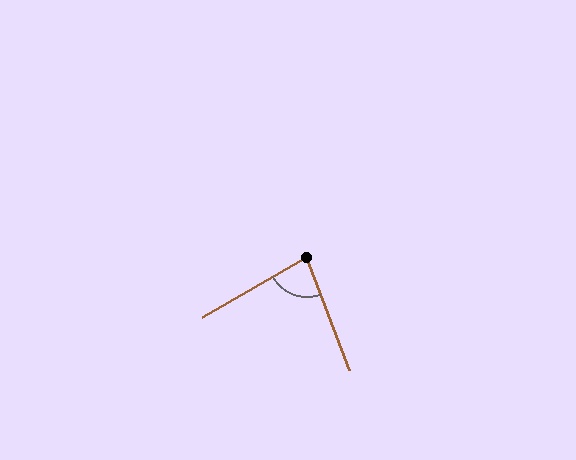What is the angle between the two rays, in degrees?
Approximately 81 degrees.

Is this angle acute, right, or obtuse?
It is acute.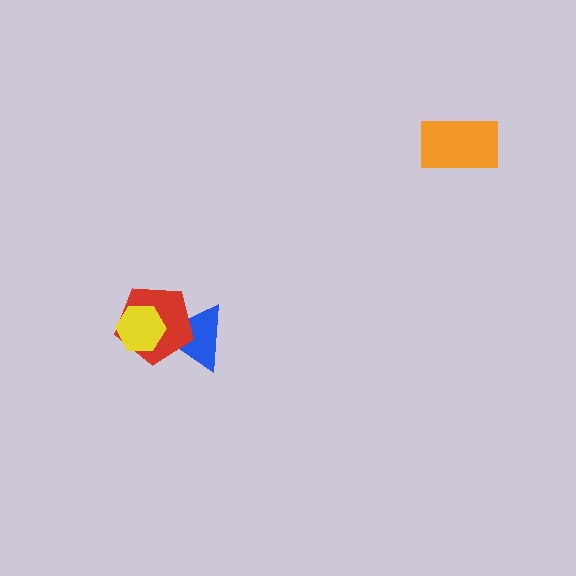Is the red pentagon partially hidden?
Yes, it is partially covered by another shape.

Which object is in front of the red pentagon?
The yellow hexagon is in front of the red pentagon.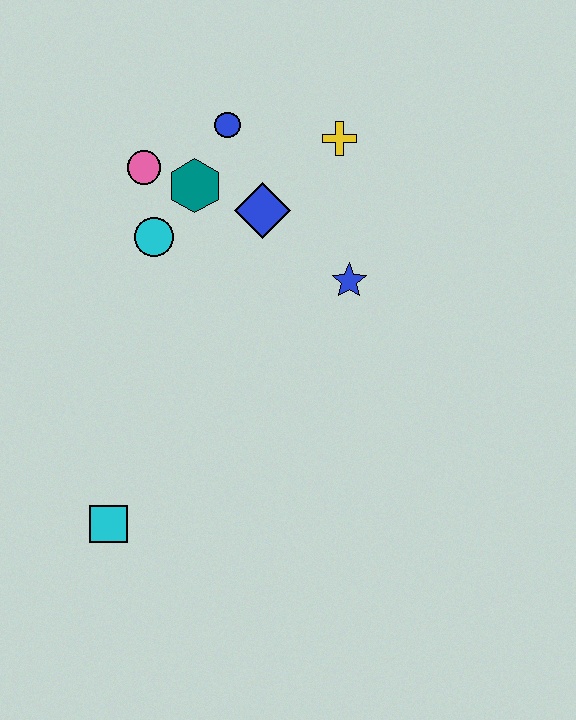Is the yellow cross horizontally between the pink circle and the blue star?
Yes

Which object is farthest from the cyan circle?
The cyan square is farthest from the cyan circle.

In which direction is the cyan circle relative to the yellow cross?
The cyan circle is to the left of the yellow cross.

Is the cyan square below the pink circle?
Yes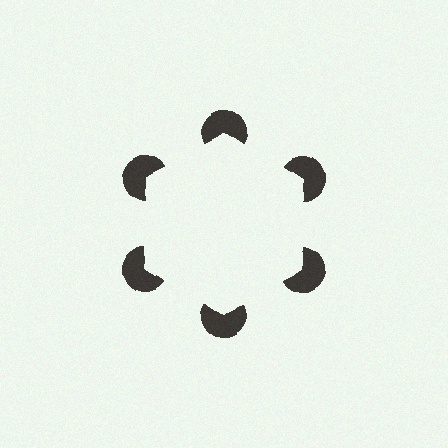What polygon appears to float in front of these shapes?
An illusory hexagon — its edges are inferred from the aligned wedge cuts in the pac-man discs, not physically drawn.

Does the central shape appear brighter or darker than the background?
It typically appears slightly brighter than the background, even though no actual brightness change is drawn.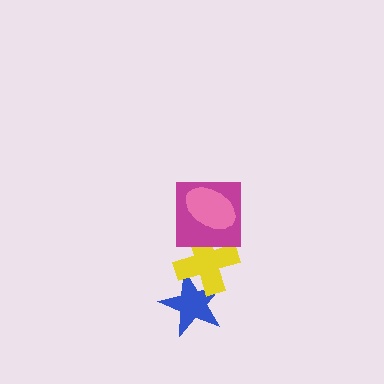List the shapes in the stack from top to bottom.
From top to bottom: the pink ellipse, the magenta square, the yellow cross, the blue star.